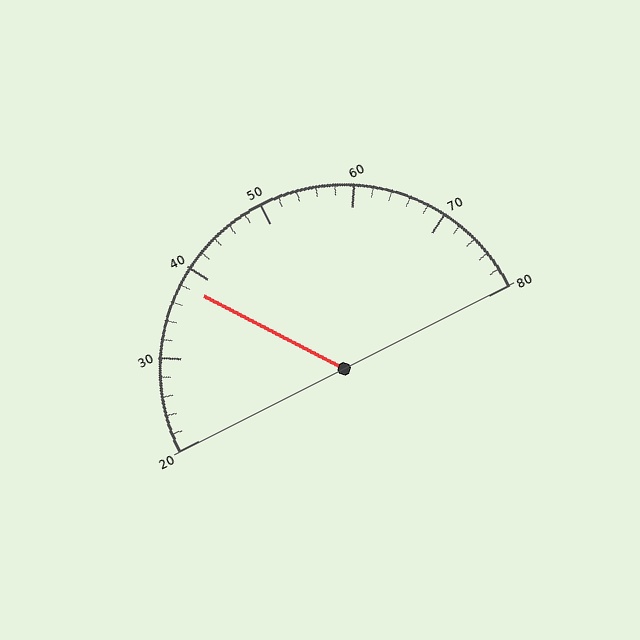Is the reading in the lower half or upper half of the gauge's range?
The reading is in the lower half of the range (20 to 80).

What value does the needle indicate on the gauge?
The needle indicates approximately 38.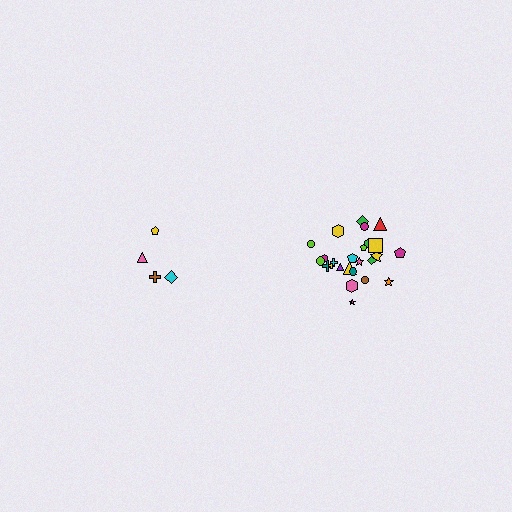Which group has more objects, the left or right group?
The right group.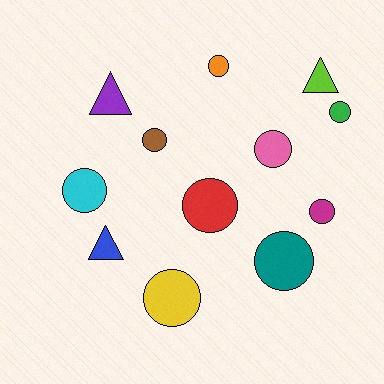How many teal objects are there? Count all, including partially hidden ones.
There is 1 teal object.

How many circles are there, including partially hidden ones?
There are 9 circles.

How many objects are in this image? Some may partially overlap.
There are 12 objects.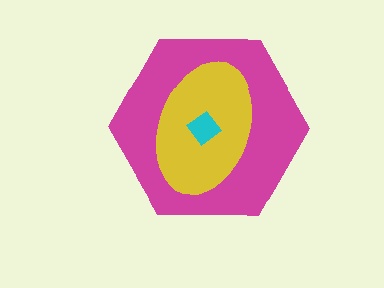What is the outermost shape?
The magenta hexagon.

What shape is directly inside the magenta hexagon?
The yellow ellipse.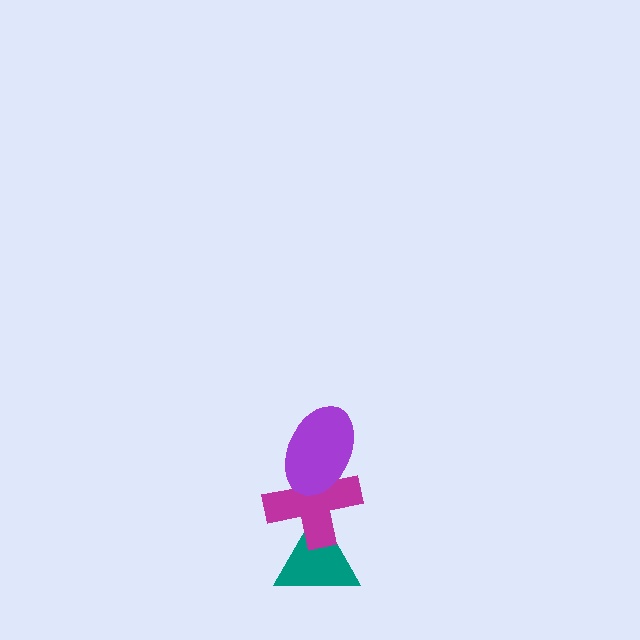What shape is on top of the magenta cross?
The purple ellipse is on top of the magenta cross.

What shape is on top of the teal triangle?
The magenta cross is on top of the teal triangle.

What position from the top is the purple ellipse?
The purple ellipse is 1st from the top.